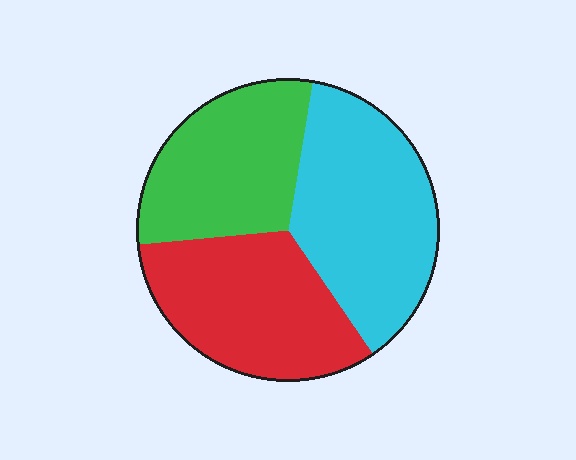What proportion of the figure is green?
Green takes up between a quarter and a half of the figure.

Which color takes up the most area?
Cyan, at roughly 40%.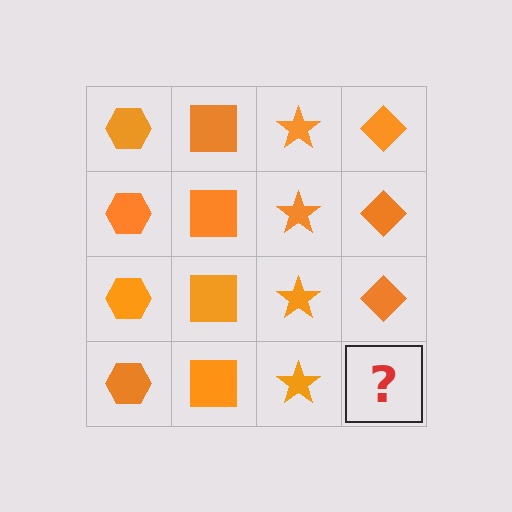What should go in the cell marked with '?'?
The missing cell should contain an orange diamond.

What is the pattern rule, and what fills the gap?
The rule is that each column has a consistent shape. The gap should be filled with an orange diamond.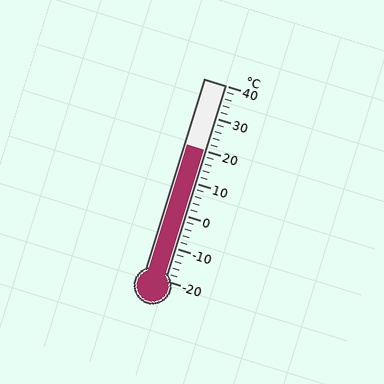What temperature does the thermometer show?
The thermometer shows approximately 20°C.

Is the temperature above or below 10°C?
The temperature is above 10°C.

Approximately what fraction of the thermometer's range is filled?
The thermometer is filled to approximately 65% of its range.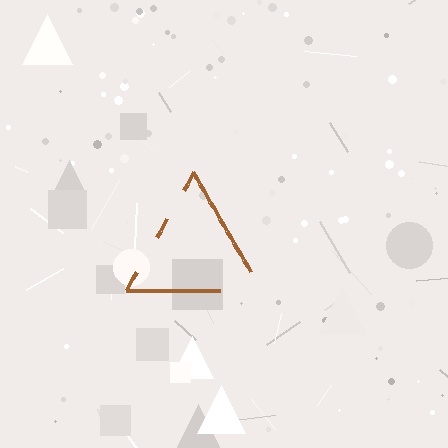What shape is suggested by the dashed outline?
The dashed outline suggests a triangle.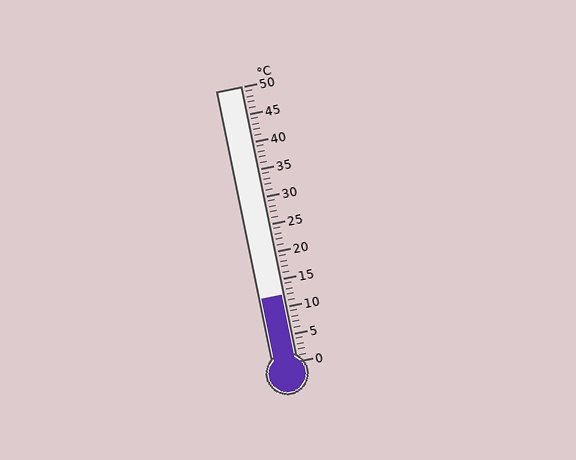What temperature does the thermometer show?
The thermometer shows approximately 12°C.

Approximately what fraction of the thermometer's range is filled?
The thermometer is filled to approximately 25% of its range.